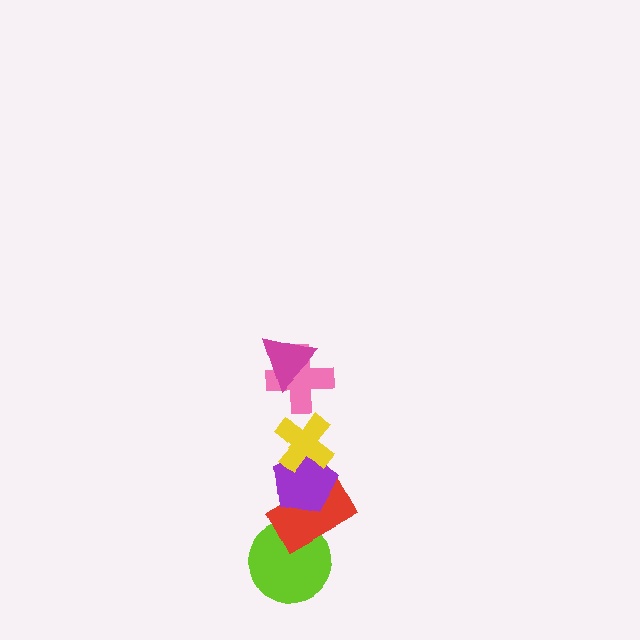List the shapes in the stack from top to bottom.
From top to bottom: the magenta triangle, the pink cross, the yellow cross, the purple pentagon, the red rectangle, the lime circle.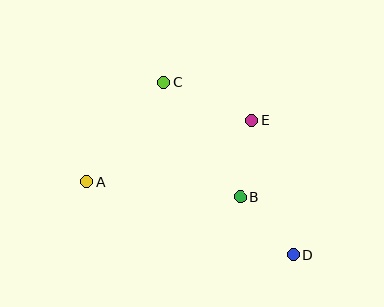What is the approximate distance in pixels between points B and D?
The distance between B and D is approximately 79 pixels.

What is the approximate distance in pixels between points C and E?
The distance between C and E is approximately 97 pixels.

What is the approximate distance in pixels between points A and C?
The distance between A and C is approximately 126 pixels.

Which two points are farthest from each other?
Points A and D are farthest from each other.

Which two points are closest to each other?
Points B and E are closest to each other.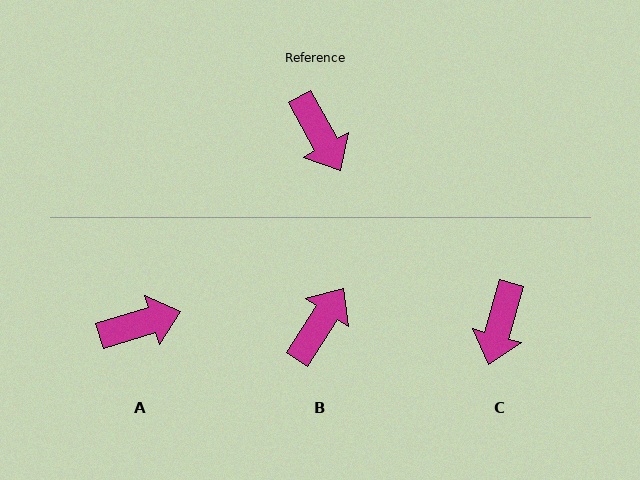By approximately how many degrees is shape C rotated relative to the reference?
Approximately 44 degrees clockwise.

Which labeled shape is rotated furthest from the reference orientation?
B, about 118 degrees away.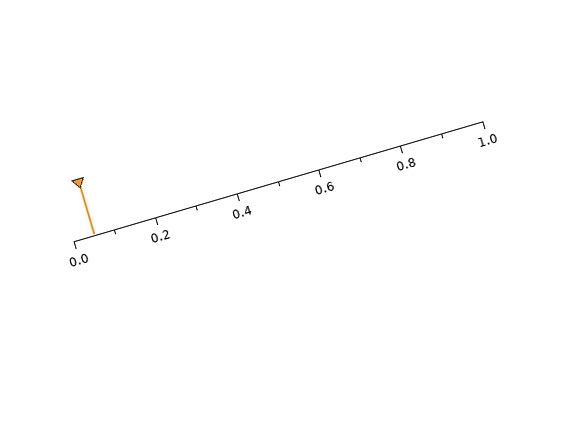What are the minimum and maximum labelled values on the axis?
The axis runs from 0.0 to 1.0.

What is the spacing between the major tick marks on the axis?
The major ticks are spaced 0.2 apart.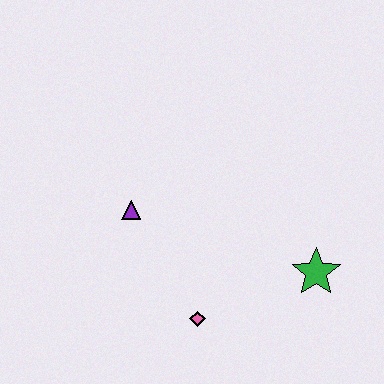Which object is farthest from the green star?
The purple triangle is farthest from the green star.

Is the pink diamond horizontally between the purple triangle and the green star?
Yes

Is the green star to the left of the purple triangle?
No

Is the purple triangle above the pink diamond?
Yes